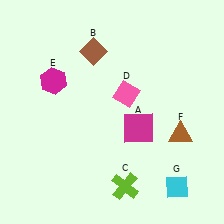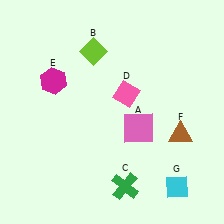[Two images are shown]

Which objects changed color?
A changed from magenta to pink. B changed from brown to lime. C changed from lime to green.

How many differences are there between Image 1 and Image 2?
There are 3 differences between the two images.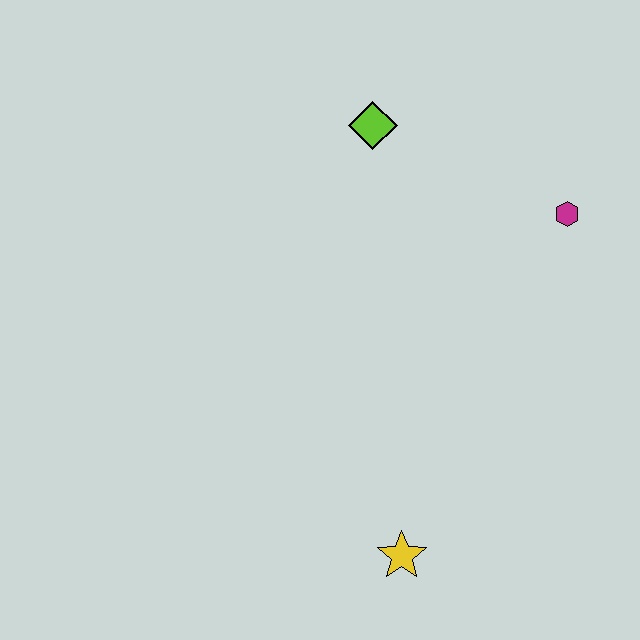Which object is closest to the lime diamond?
The magenta hexagon is closest to the lime diamond.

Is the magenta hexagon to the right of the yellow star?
Yes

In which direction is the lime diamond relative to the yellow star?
The lime diamond is above the yellow star.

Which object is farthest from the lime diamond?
The yellow star is farthest from the lime diamond.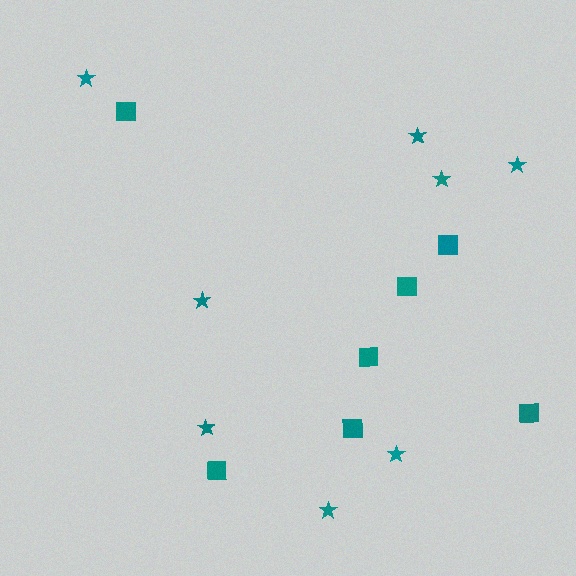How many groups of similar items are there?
There are 2 groups: one group of squares (7) and one group of stars (8).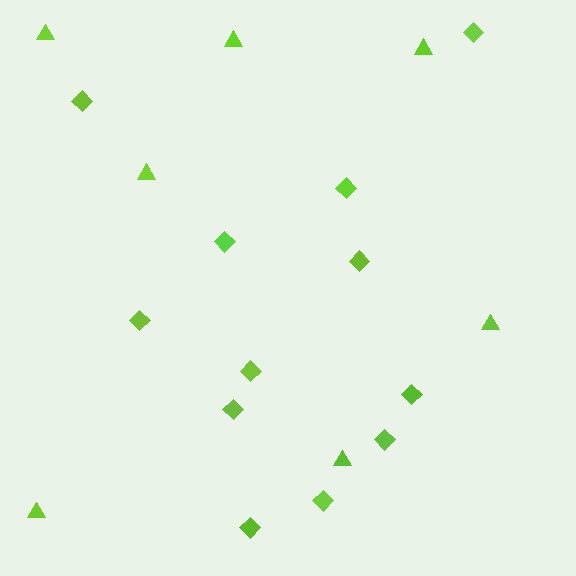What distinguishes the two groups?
There are 2 groups: one group of diamonds (12) and one group of triangles (7).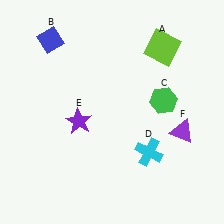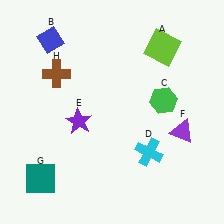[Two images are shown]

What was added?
A teal square (G), a brown cross (H) were added in Image 2.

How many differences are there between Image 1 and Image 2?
There are 2 differences between the two images.